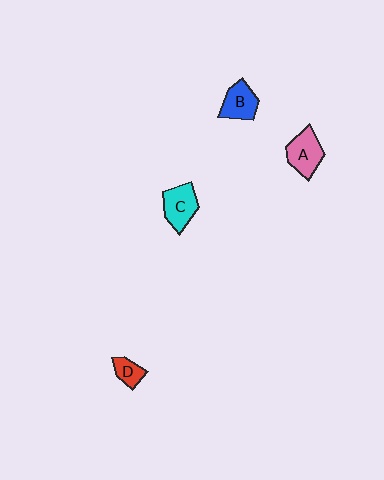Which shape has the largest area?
Shape A (pink).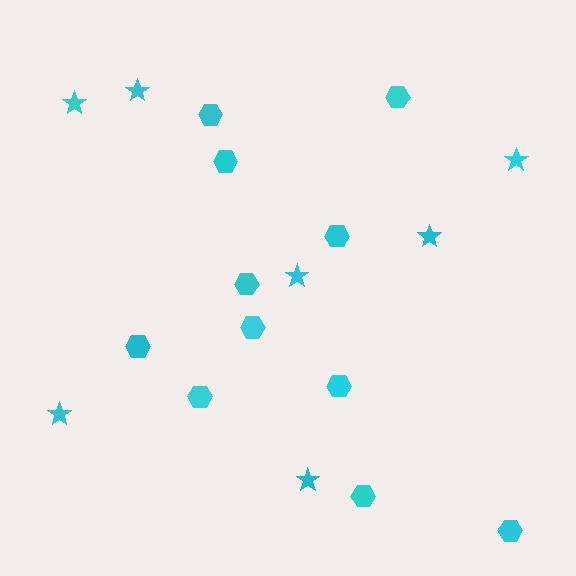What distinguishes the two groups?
There are 2 groups: one group of hexagons (11) and one group of stars (7).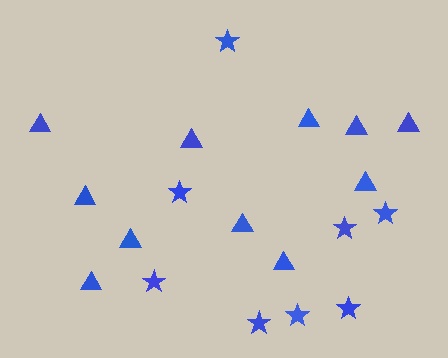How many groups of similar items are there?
There are 2 groups: one group of stars (8) and one group of triangles (11).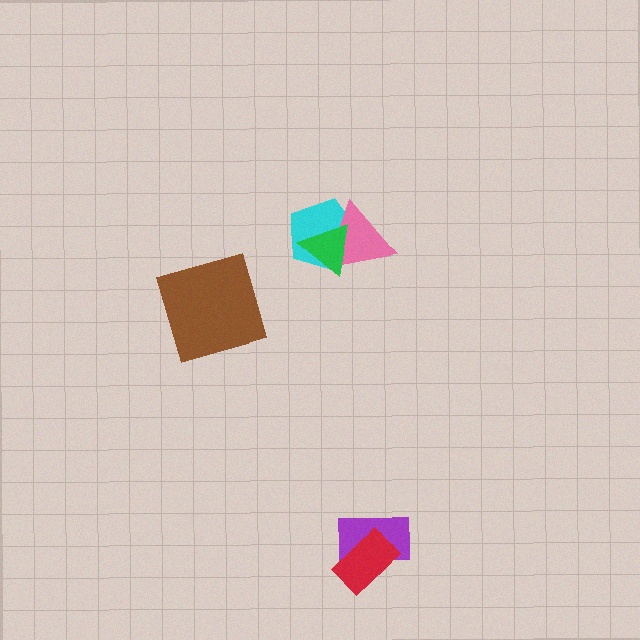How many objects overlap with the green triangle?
2 objects overlap with the green triangle.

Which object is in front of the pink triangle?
The green triangle is in front of the pink triangle.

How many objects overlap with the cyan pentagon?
2 objects overlap with the cyan pentagon.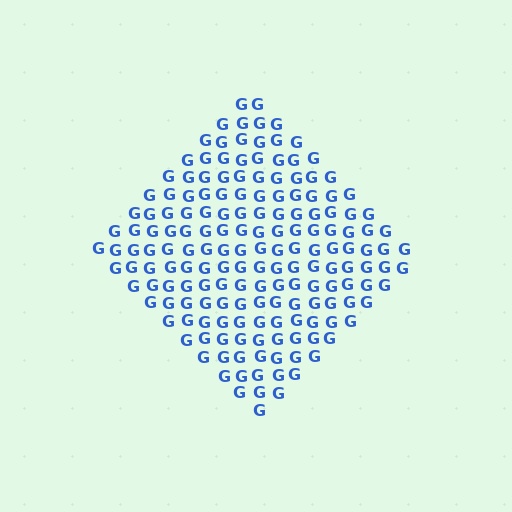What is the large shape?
The large shape is a diamond.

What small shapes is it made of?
It is made of small letter G's.